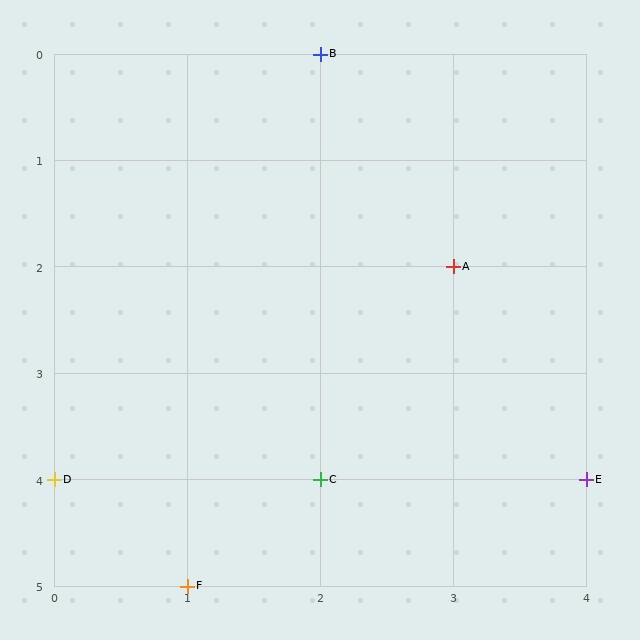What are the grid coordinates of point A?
Point A is at grid coordinates (3, 2).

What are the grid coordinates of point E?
Point E is at grid coordinates (4, 4).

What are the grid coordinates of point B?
Point B is at grid coordinates (2, 0).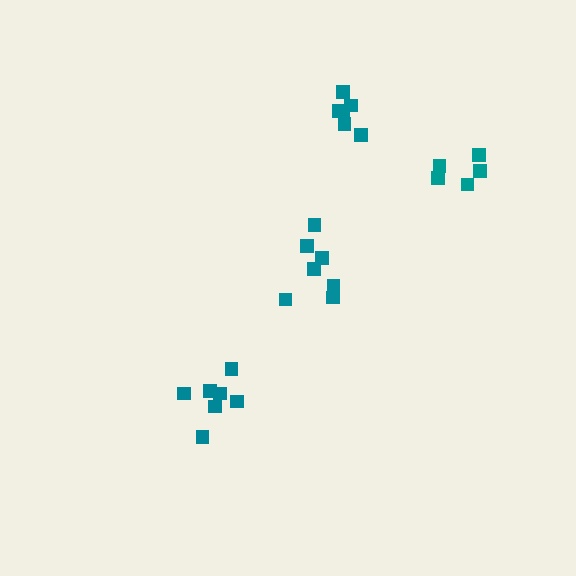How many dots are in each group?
Group 1: 7 dots, Group 2: 6 dots, Group 3: 7 dots, Group 4: 5 dots (25 total).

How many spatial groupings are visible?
There are 4 spatial groupings.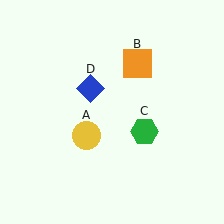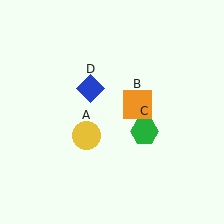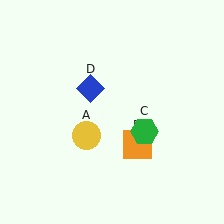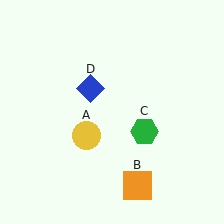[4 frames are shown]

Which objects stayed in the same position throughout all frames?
Yellow circle (object A) and green hexagon (object C) and blue diamond (object D) remained stationary.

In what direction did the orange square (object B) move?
The orange square (object B) moved down.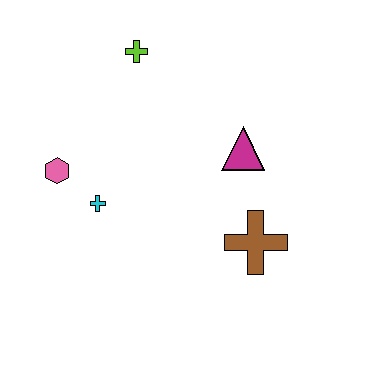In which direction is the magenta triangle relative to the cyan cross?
The magenta triangle is to the right of the cyan cross.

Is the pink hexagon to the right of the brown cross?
No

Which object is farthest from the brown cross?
The lime cross is farthest from the brown cross.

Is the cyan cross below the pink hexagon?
Yes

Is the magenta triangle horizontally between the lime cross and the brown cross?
Yes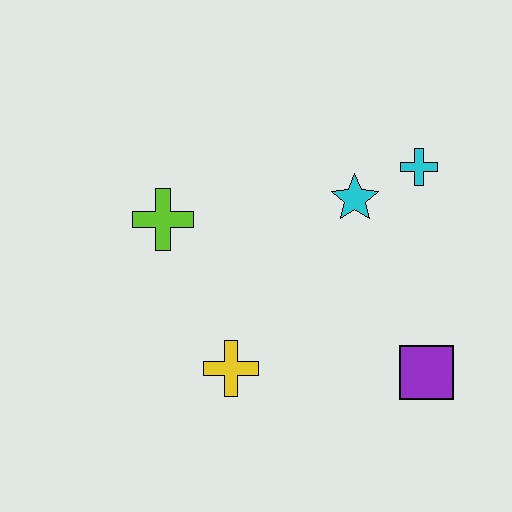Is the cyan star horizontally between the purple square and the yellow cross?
Yes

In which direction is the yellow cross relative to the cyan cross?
The yellow cross is below the cyan cross.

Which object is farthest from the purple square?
The lime cross is farthest from the purple square.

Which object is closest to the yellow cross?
The lime cross is closest to the yellow cross.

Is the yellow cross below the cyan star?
Yes